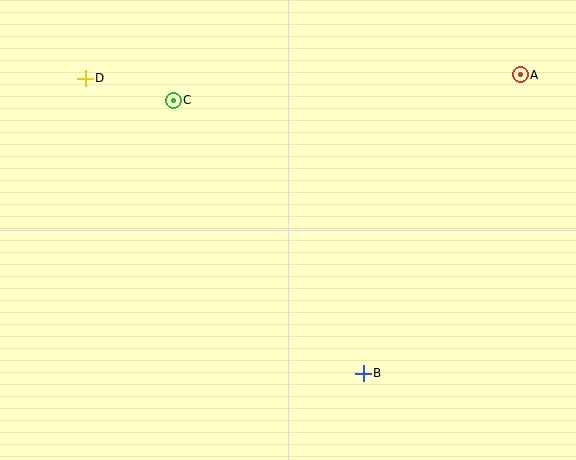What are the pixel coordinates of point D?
Point D is at (85, 78).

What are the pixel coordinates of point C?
Point C is at (173, 100).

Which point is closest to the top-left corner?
Point D is closest to the top-left corner.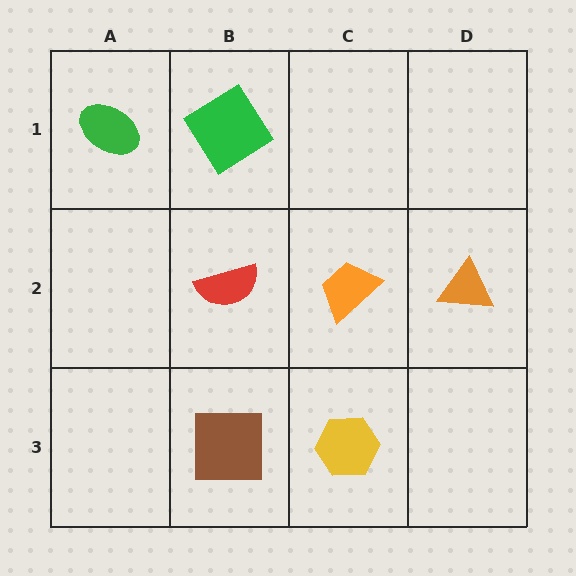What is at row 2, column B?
A red semicircle.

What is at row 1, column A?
A green ellipse.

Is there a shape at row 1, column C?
No, that cell is empty.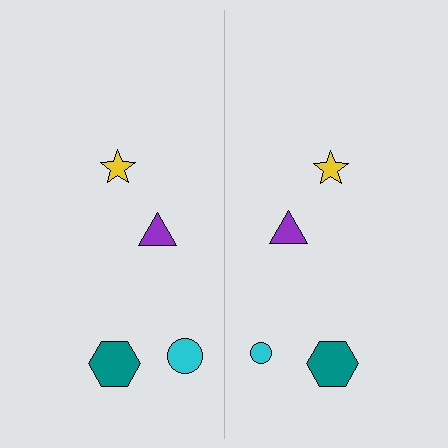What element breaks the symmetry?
The cyan circle on the right side has a different size than its mirror counterpart.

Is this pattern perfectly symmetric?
No, the pattern is not perfectly symmetric. The cyan circle on the right side has a different size than its mirror counterpart.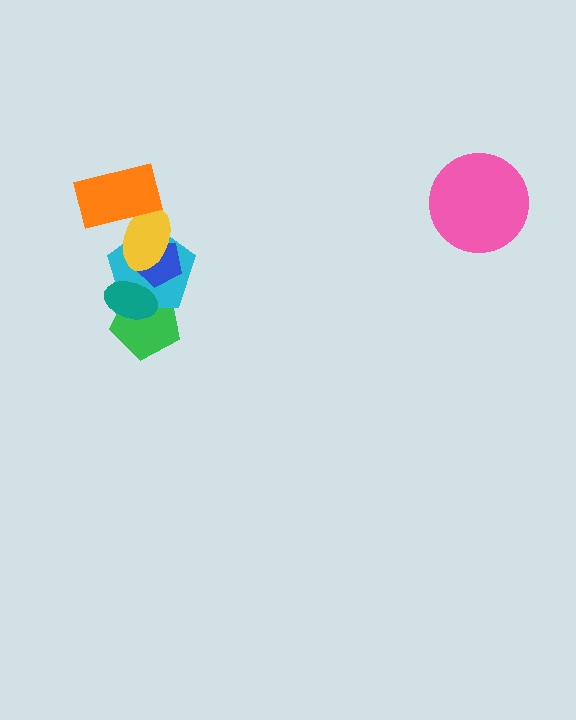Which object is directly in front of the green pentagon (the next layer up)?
The cyan pentagon is directly in front of the green pentagon.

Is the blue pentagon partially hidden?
Yes, it is partially covered by another shape.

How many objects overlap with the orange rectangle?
1 object overlaps with the orange rectangle.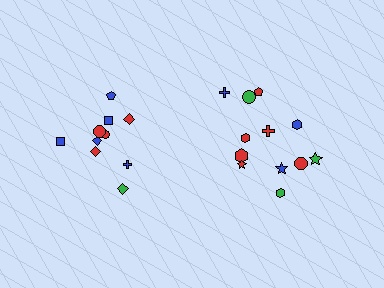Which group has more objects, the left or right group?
The right group.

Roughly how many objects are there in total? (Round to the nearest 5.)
Roughly 20 objects in total.